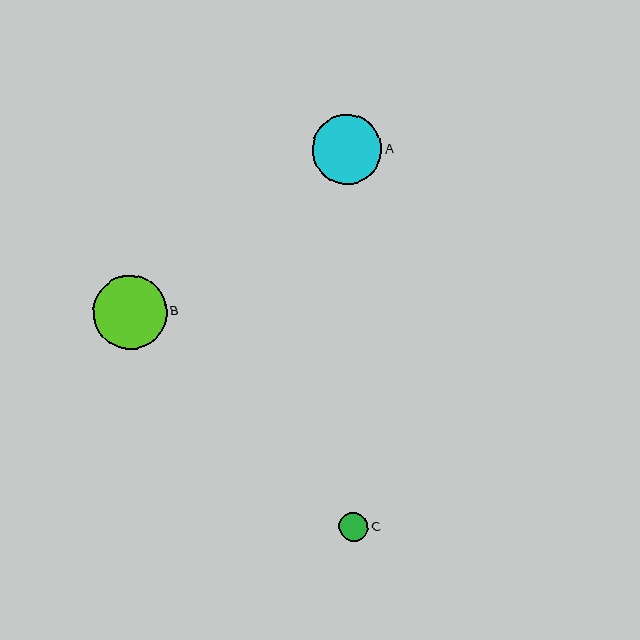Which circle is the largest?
Circle B is the largest with a size of approximately 74 pixels.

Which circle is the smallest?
Circle C is the smallest with a size of approximately 29 pixels.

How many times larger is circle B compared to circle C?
Circle B is approximately 2.6 times the size of circle C.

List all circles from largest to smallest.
From largest to smallest: B, A, C.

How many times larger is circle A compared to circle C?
Circle A is approximately 2.4 times the size of circle C.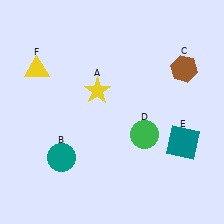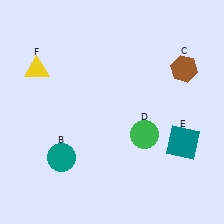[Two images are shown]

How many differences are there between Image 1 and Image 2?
There is 1 difference between the two images.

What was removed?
The yellow star (A) was removed in Image 2.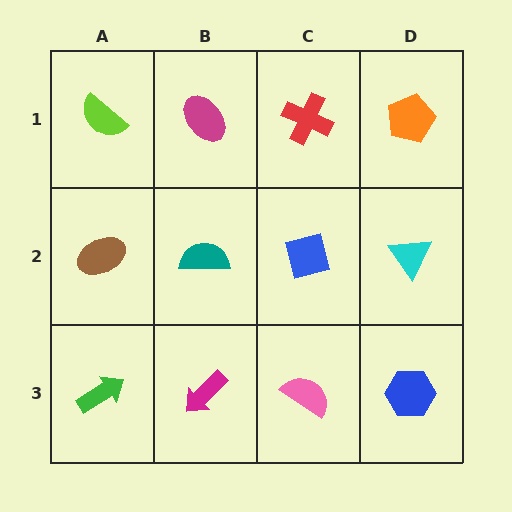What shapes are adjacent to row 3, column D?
A cyan triangle (row 2, column D), a pink semicircle (row 3, column C).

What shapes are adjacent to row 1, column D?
A cyan triangle (row 2, column D), a red cross (row 1, column C).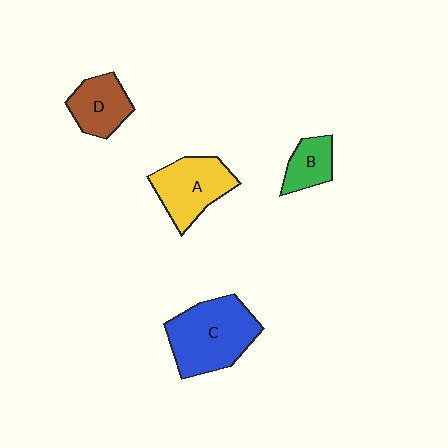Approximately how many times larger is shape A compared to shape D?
Approximately 1.3 times.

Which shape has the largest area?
Shape C (blue).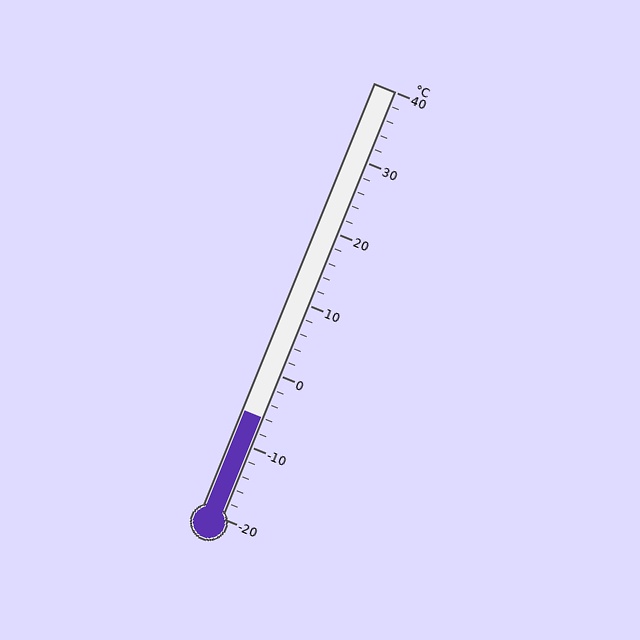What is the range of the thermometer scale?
The thermometer scale ranges from -20°C to 40°C.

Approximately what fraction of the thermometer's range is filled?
The thermometer is filled to approximately 25% of its range.